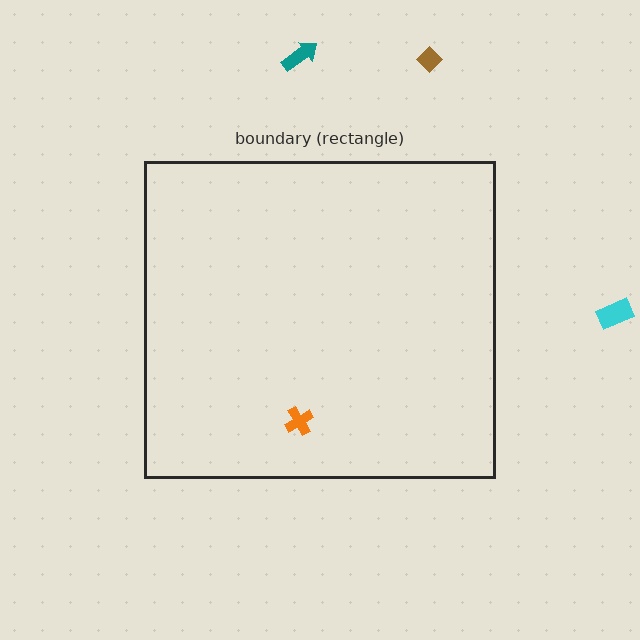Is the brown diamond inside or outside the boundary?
Outside.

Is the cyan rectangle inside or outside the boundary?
Outside.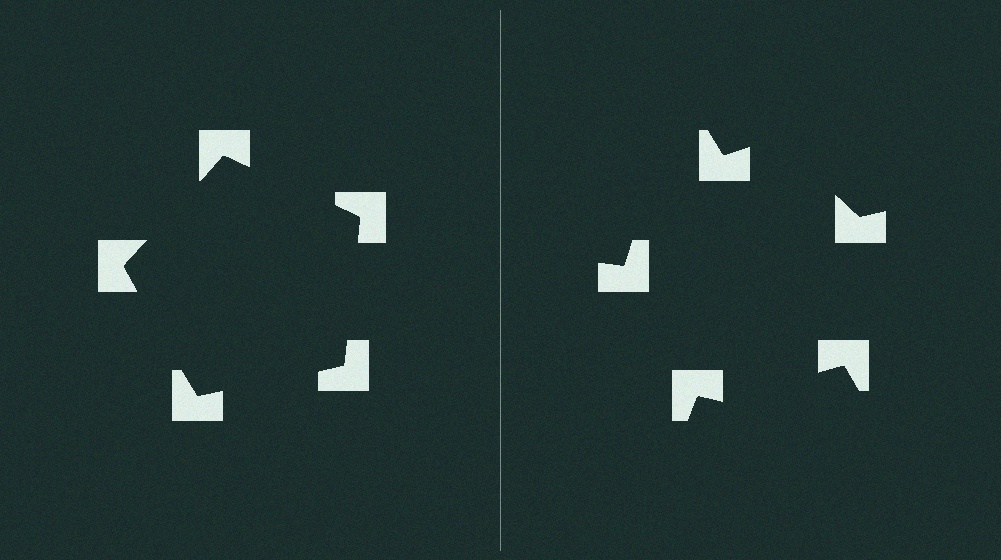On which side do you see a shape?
An illusory pentagon appears on the left side. On the right side the wedge cuts are rotated, so no coherent shape forms.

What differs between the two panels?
The notched squares are positioned identically on both sides; only the wedge orientations differ. On the left they align to a pentagon; on the right they are misaligned.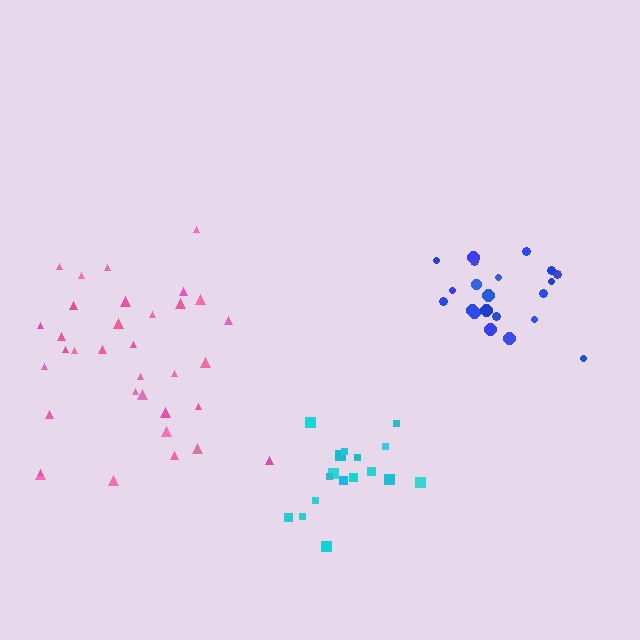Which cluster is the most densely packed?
Cyan.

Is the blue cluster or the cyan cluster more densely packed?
Cyan.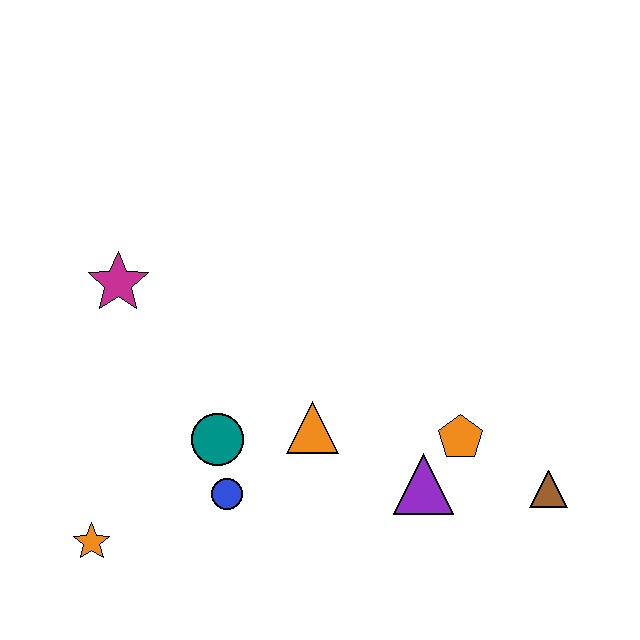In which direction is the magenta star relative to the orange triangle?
The magenta star is to the left of the orange triangle.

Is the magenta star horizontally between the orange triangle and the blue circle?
No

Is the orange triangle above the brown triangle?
Yes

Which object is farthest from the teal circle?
The brown triangle is farthest from the teal circle.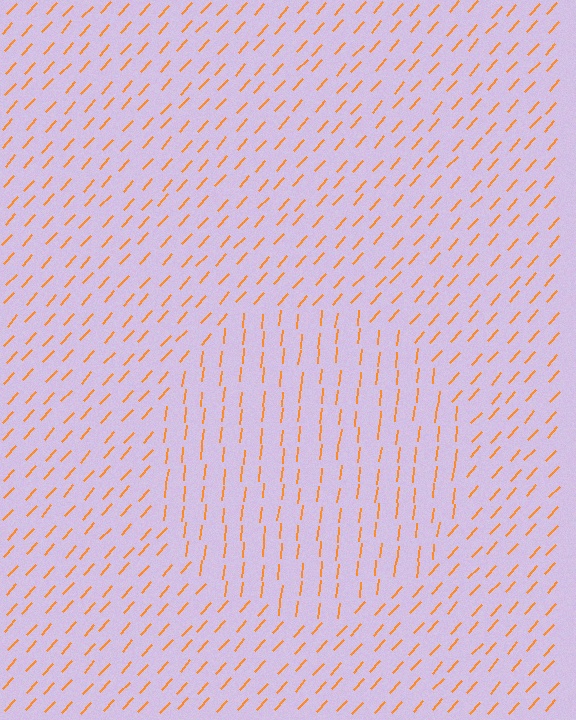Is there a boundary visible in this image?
Yes, there is a texture boundary formed by a change in line orientation.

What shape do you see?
I see a circle.